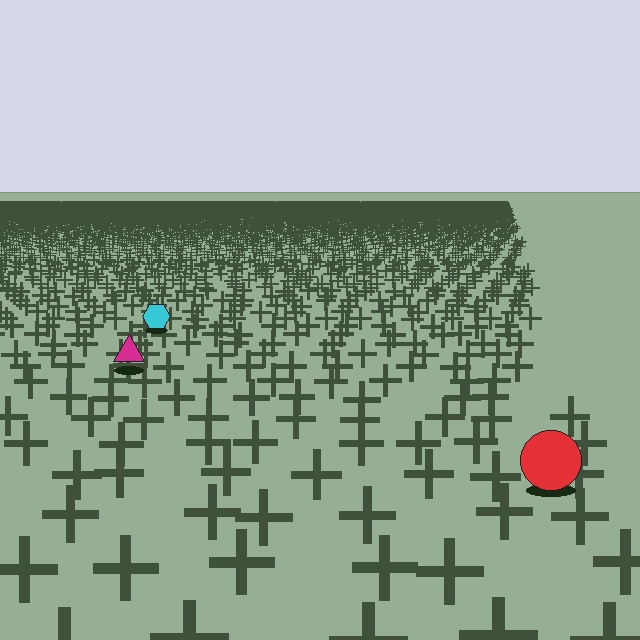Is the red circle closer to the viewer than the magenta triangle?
Yes. The red circle is closer — you can tell from the texture gradient: the ground texture is coarser near it.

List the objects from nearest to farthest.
From nearest to farthest: the red circle, the magenta triangle, the cyan hexagon.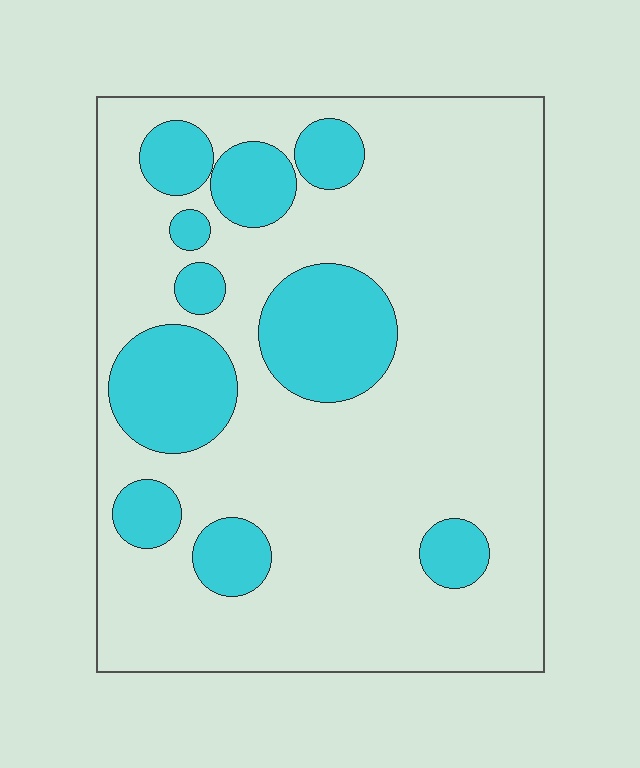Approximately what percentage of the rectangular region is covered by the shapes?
Approximately 25%.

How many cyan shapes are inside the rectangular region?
10.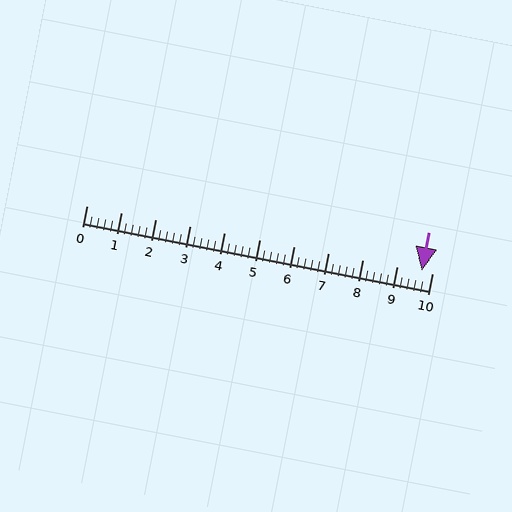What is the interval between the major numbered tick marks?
The major tick marks are spaced 1 units apart.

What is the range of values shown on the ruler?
The ruler shows values from 0 to 10.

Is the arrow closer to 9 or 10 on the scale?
The arrow is closer to 10.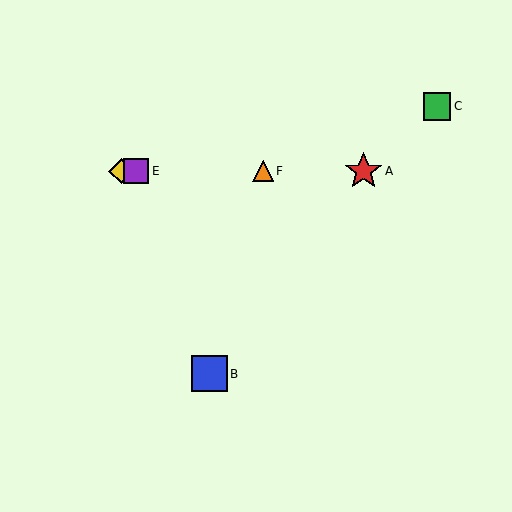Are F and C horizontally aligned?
No, F is at y≈171 and C is at y≈106.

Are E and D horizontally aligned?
Yes, both are at y≈171.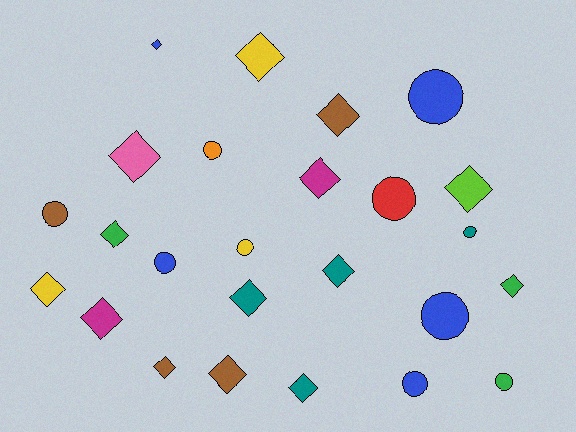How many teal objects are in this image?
There are 4 teal objects.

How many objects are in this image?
There are 25 objects.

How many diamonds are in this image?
There are 15 diamonds.